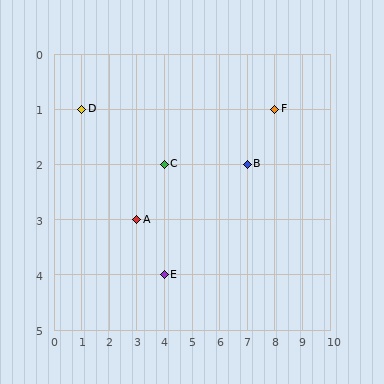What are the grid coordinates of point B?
Point B is at grid coordinates (7, 2).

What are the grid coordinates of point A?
Point A is at grid coordinates (3, 3).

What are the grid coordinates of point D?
Point D is at grid coordinates (1, 1).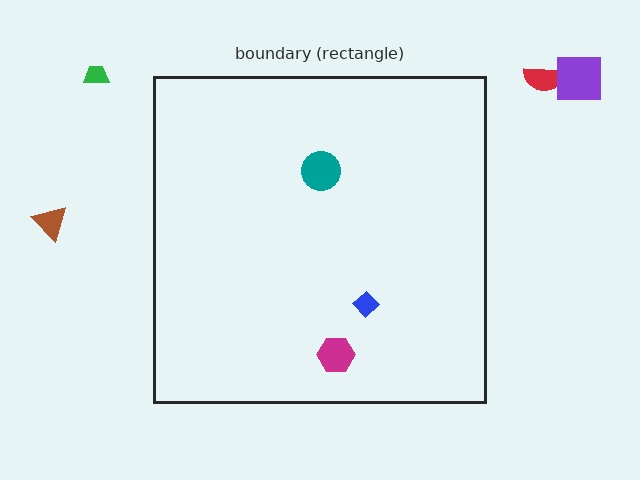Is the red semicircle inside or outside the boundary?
Outside.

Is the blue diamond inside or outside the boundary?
Inside.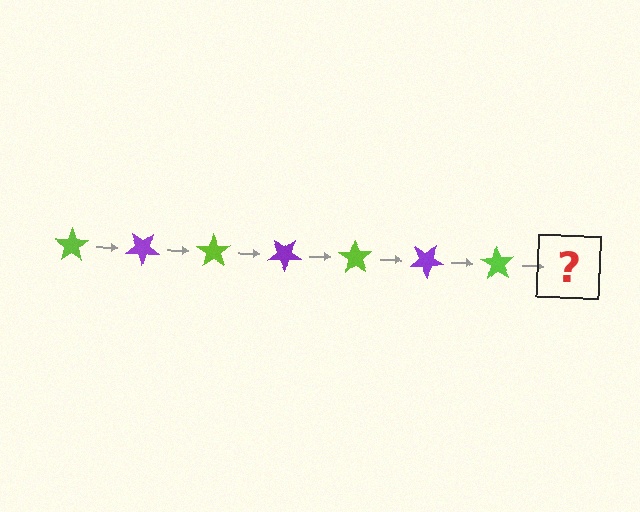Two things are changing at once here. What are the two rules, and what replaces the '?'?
The two rules are that it rotates 35 degrees each step and the color cycles through lime and purple. The '?' should be a purple star, rotated 245 degrees from the start.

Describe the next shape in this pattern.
It should be a purple star, rotated 245 degrees from the start.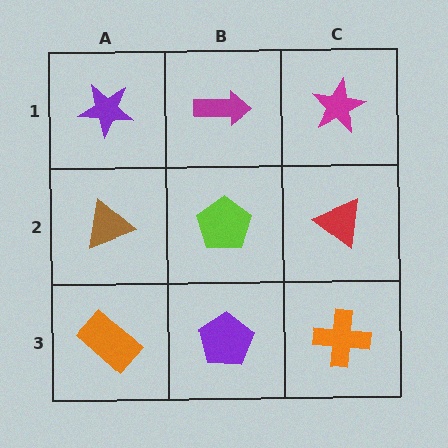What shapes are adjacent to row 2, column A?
A purple star (row 1, column A), an orange rectangle (row 3, column A), a lime pentagon (row 2, column B).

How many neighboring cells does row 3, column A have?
2.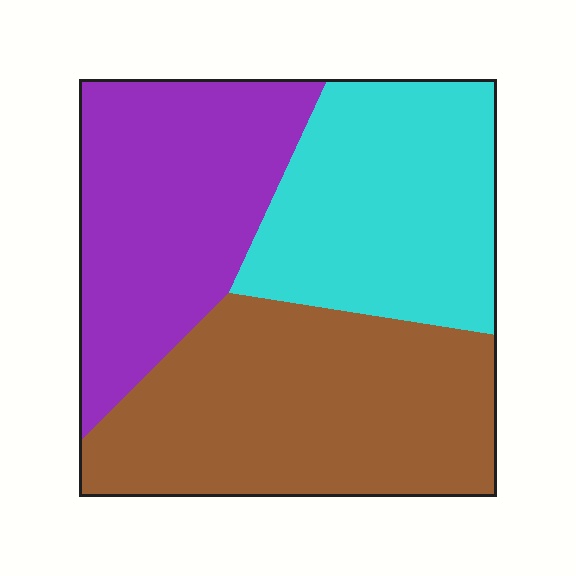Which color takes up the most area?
Brown, at roughly 40%.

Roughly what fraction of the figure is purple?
Purple covers about 30% of the figure.